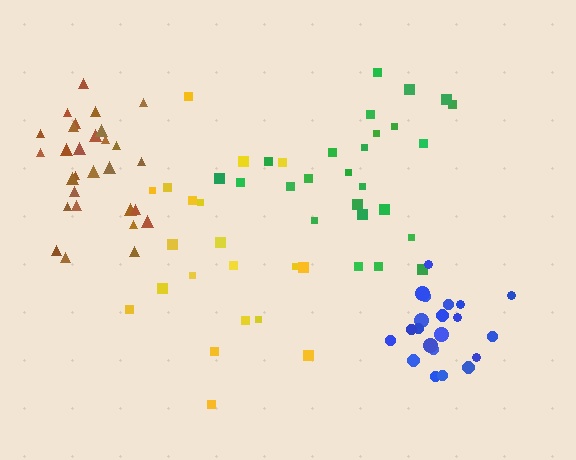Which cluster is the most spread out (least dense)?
Yellow.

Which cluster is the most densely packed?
Blue.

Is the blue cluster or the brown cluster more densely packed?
Blue.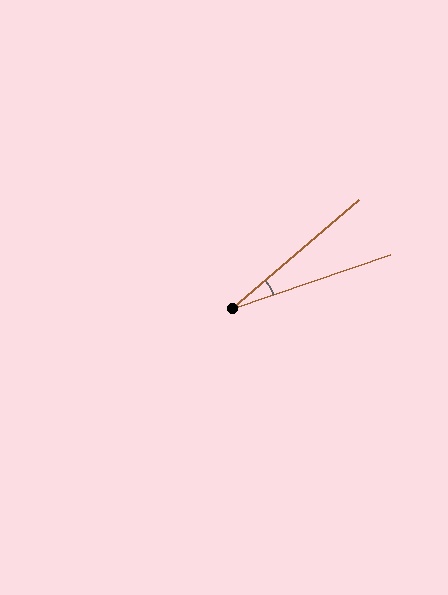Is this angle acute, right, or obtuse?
It is acute.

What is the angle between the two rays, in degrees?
Approximately 22 degrees.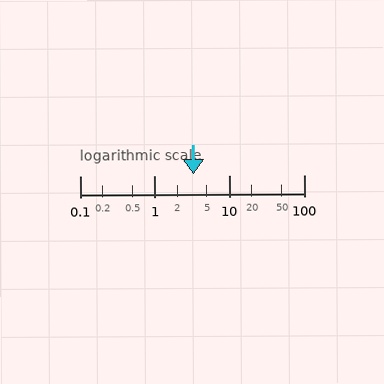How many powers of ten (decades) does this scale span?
The scale spans 3 decades, from 0.1 to 100.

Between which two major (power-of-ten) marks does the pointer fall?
The pointer is between 1 and 10.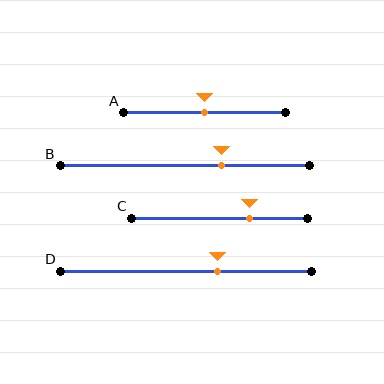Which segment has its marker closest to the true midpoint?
Segment A has its marker closest to the true midpoint.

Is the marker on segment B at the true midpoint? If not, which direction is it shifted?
No, the marker on segment B is shifted to the right by about 15% of the segment length.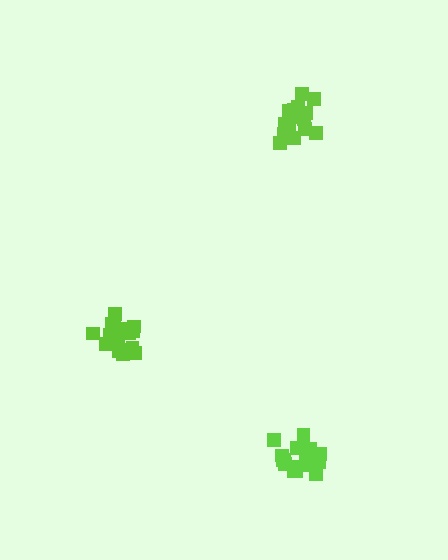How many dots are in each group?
Group 1: 16 dots, Group 2: 19 dots, Group 3: 20 dots (55 total).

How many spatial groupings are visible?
There are 3 spatial groupings.